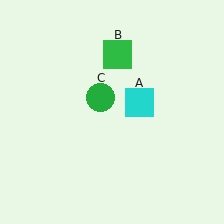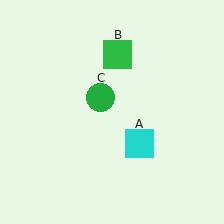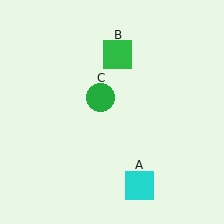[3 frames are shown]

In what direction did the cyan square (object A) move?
The cyan square (object A) moved down.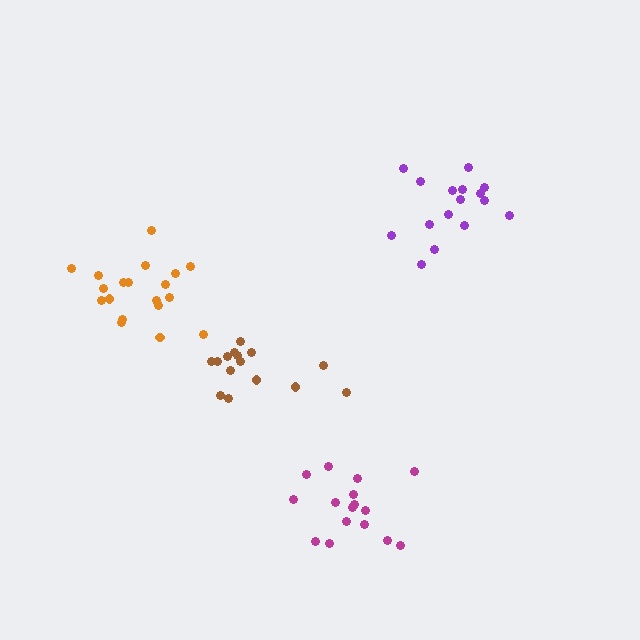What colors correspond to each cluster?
The clusters are colored: magenta, brown, purple, orange.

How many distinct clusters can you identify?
There are 4 distinct clusters.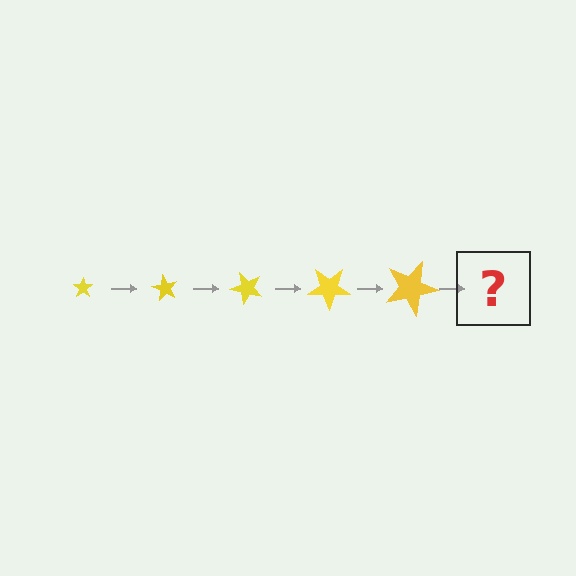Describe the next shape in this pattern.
It should be a star, larger than the previous one and rotated 300 degrees from the start.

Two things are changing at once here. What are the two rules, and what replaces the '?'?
The two rules are that the star grows larger each step and it rotates 60 degrees each step. The '?' should be a star, larger than the previous one and rotated 300 degrees from the start.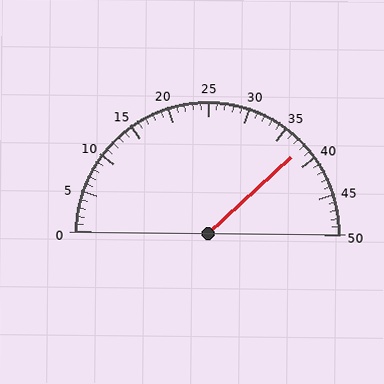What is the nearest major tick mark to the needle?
The nearest major tick mark is 40.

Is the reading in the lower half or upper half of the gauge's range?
The reading is in the upper half of the range (0 to 50).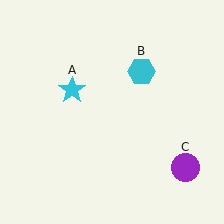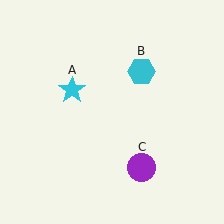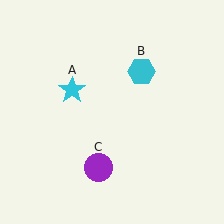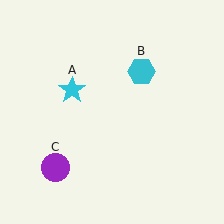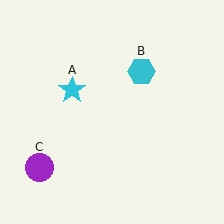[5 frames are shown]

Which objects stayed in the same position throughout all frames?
Cyan star (object A) and cyan hexagon (object B) remained stationary.